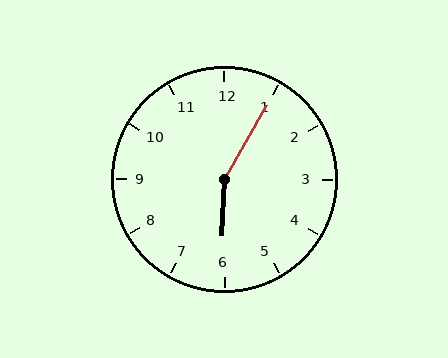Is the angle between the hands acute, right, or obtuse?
It is obtuse.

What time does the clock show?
6:05.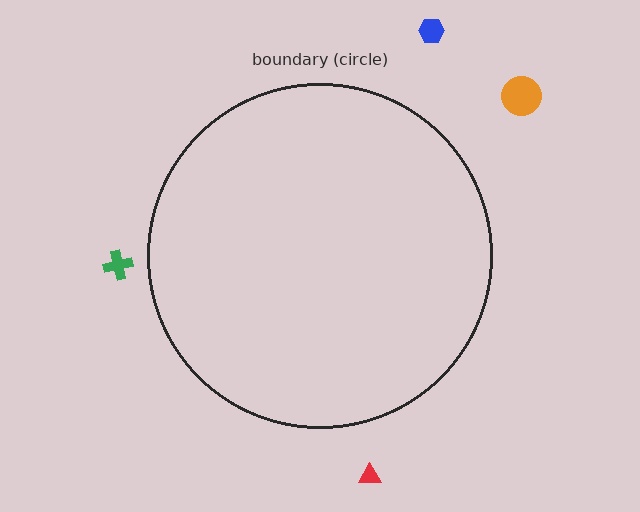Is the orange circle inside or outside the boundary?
Outside.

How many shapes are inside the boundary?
0 inside, 4 outside.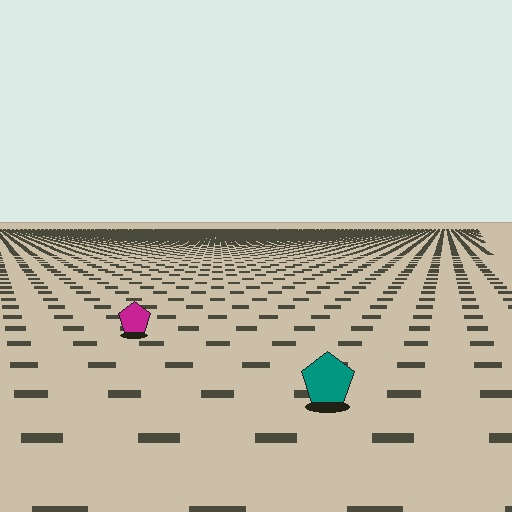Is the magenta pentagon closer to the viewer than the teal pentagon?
No. The teal pentagon is closer — you can tell from the texture gradient: the ground texture is coarser near it.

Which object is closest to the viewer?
The teal pentagon is closest. The texture marks near it are larger and more spread out.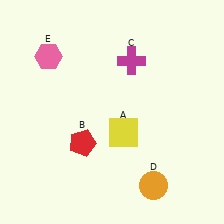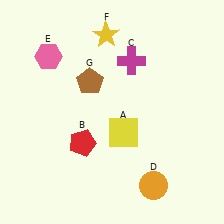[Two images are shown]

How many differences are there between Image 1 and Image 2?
There are 2 differences between the two images.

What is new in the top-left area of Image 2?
A brown pentagon (G) was added in the top-left area of Image 2.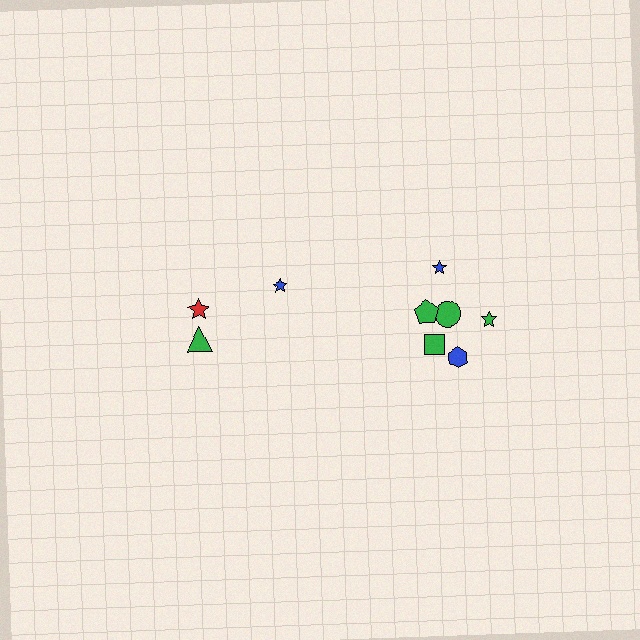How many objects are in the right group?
There are 6 objects.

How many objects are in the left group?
There are 3 objects.